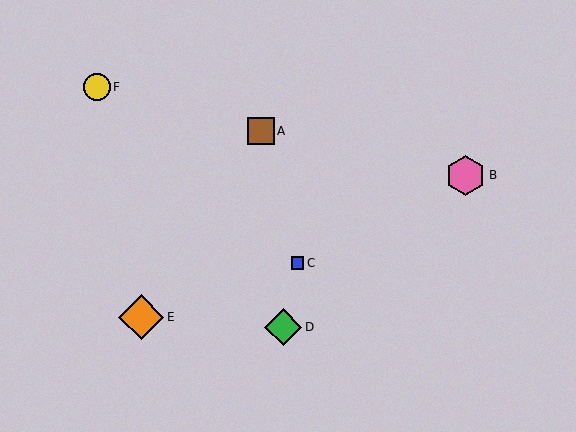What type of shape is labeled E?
Shape E is an orange diamond.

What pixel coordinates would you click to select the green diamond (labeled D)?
Click at (283, 327) to select the green diamond D.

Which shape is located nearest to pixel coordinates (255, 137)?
The brown square (labeled A) at (261, 131) is nearest to that location.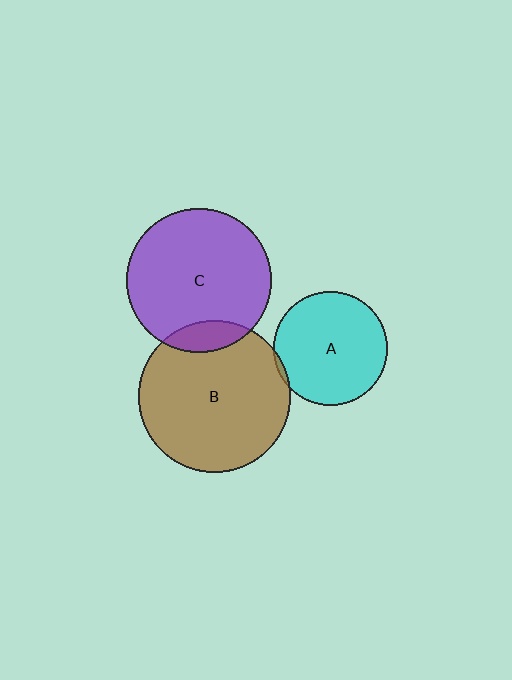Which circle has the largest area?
Circle B (brown).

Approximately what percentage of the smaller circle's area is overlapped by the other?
Approximately 5%.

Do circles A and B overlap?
Yes.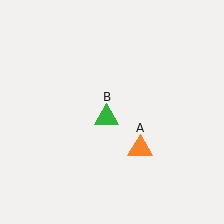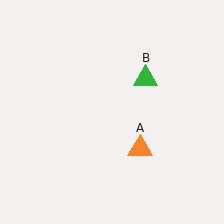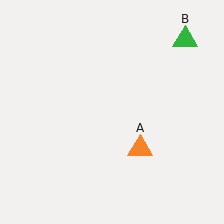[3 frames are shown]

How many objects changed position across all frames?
1 object changed position: green triangle (object B).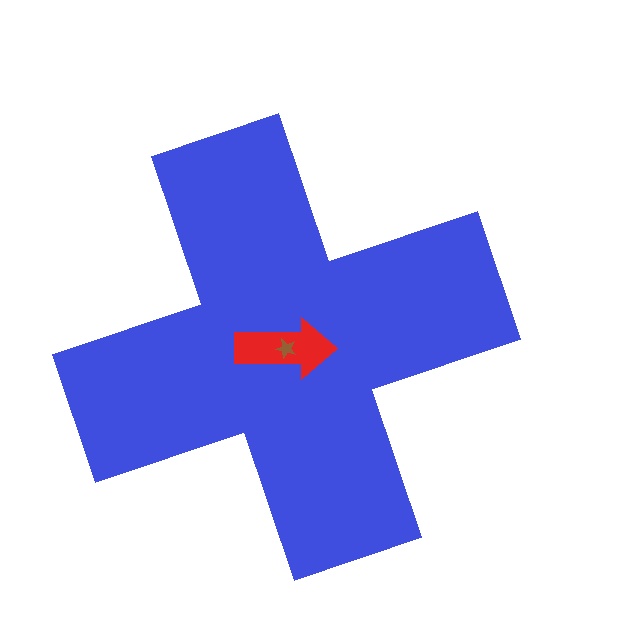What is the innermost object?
The brown star.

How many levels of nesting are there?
3.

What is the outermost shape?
The blue cross.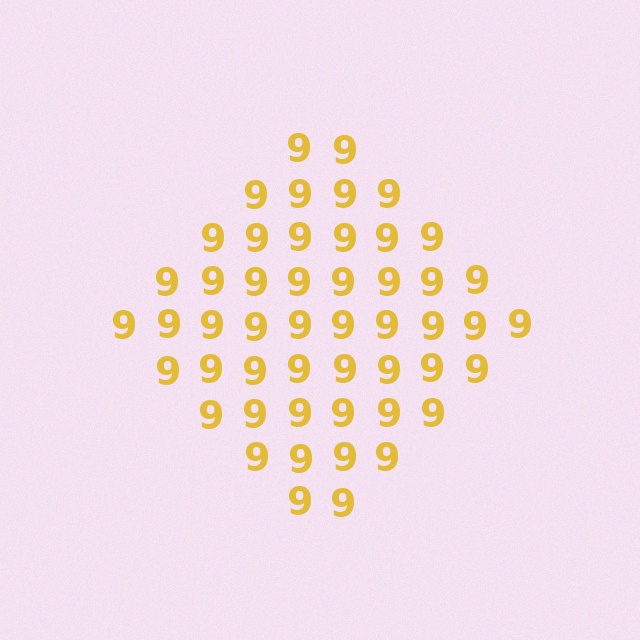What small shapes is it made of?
It is made of small digit 9's.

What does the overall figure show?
The overall figure shows a diamond.